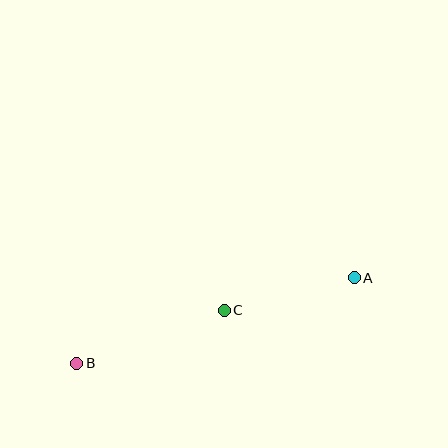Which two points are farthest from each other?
Points A and B are farthest from each other.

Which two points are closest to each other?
Points A and C are closest to each other.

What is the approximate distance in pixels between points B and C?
The distance between B and C is approximately 157 pixels.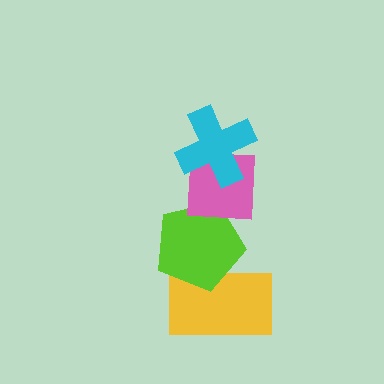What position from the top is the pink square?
The pink square is 2nd from the top.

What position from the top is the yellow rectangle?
The yellow rectangle is 4th from the top.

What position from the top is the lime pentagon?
The lime pentagon is 3rd from the top.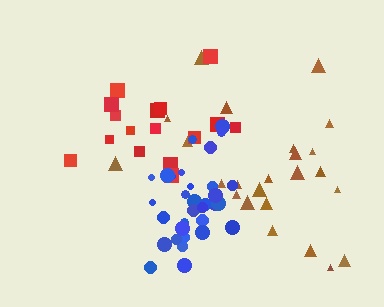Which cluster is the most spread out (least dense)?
Brown.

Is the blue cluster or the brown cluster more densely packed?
Blue.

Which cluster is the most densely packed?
Blue.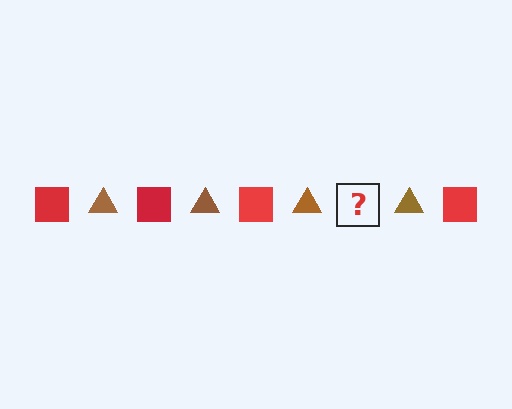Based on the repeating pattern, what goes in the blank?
The blank should be a red square.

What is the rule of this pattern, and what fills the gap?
The rule is that the pattern alternates between red square and brown triangle. The gap should be filled with a red square.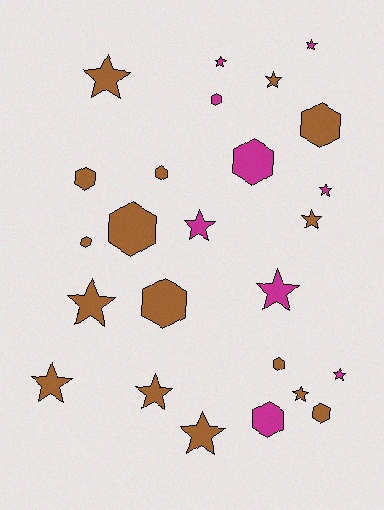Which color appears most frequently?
Brown, with 16 objects.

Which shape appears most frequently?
Star, with 14 objects.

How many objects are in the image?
There are 25 objects.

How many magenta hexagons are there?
There are 3 magenta hexagons.